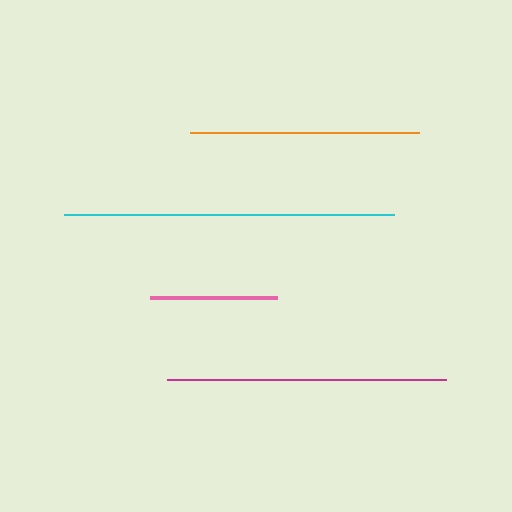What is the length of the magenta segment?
The magenta segment is approximately 279 pixels long.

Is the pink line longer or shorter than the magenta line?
The magenta line is longer than the pink line.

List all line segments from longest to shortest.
From longest to shortest: cyan, magenta, orange, pink.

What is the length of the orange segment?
The orange segment is approximately 228 pixels long.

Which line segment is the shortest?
The pink line is the shortest at approximately 127 pixels.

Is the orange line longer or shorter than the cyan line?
The cyan line is longer than the orange line.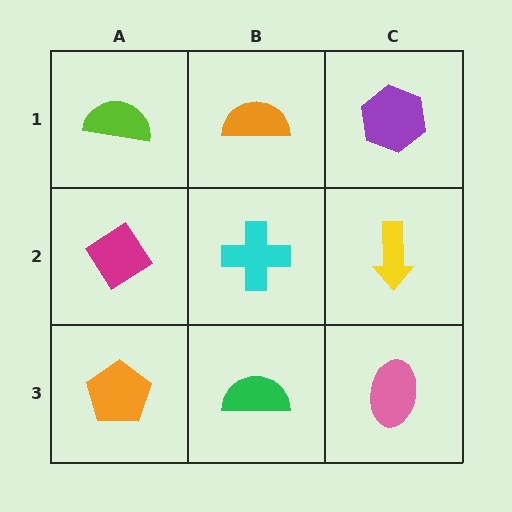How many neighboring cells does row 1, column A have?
2.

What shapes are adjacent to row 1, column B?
A cyan cross (row 2, column B), a lime semicircle (row 1, column A), a purple hexagon (row 1, column C).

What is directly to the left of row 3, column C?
A green semicircle.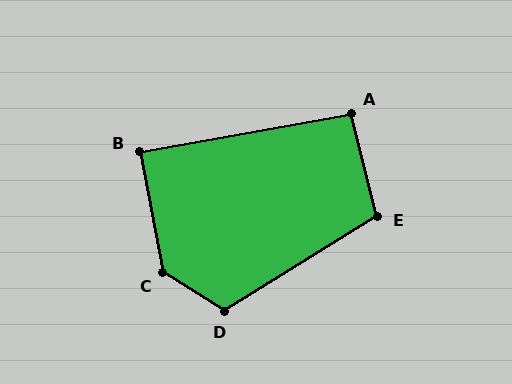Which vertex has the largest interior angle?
C, at approximately 133 degrees.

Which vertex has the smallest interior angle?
B, at approximately 89 degrees.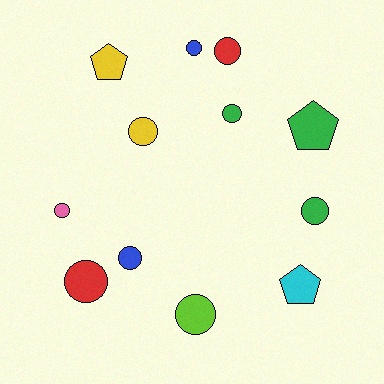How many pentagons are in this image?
There are 3 pentagons.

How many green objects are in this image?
There are 3 green objects.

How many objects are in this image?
There are 12 objects.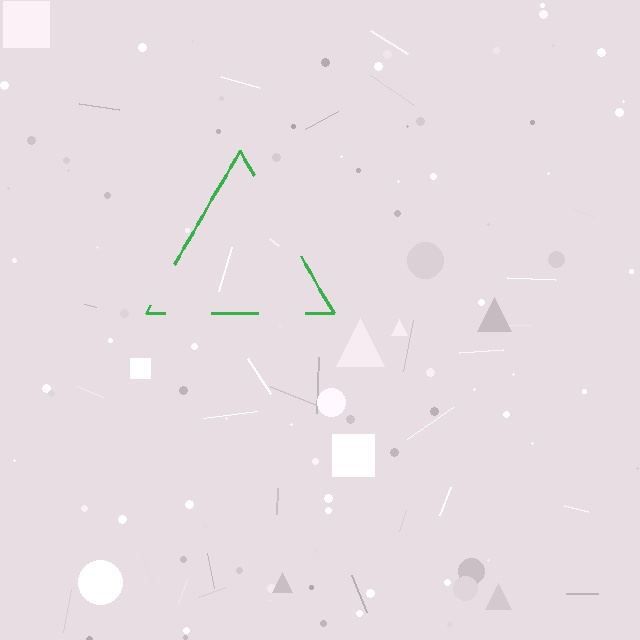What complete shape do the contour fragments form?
The contour fragments form a triangle.